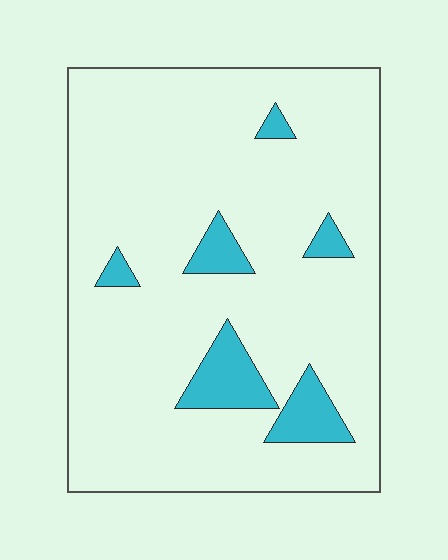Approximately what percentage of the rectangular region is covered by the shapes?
Approximately 10%.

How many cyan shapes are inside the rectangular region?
6.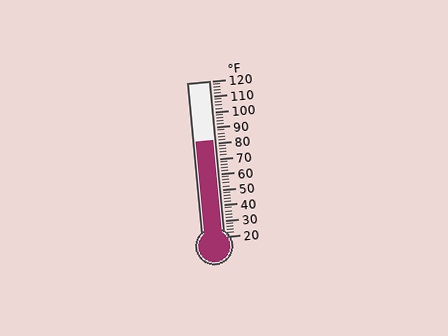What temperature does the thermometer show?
The thermometer shows approximately 82°F.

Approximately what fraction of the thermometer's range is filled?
The thermometer is filled to approximately 60% of its range.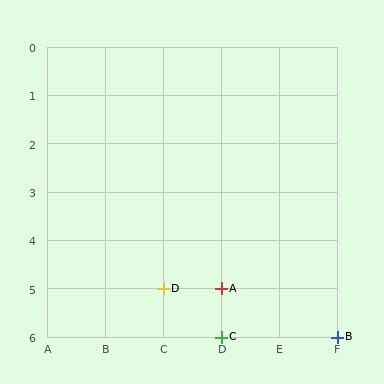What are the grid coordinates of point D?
Point D is at grid coordinates (C, 5).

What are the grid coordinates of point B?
Point B is at grid coordinates (F, 6).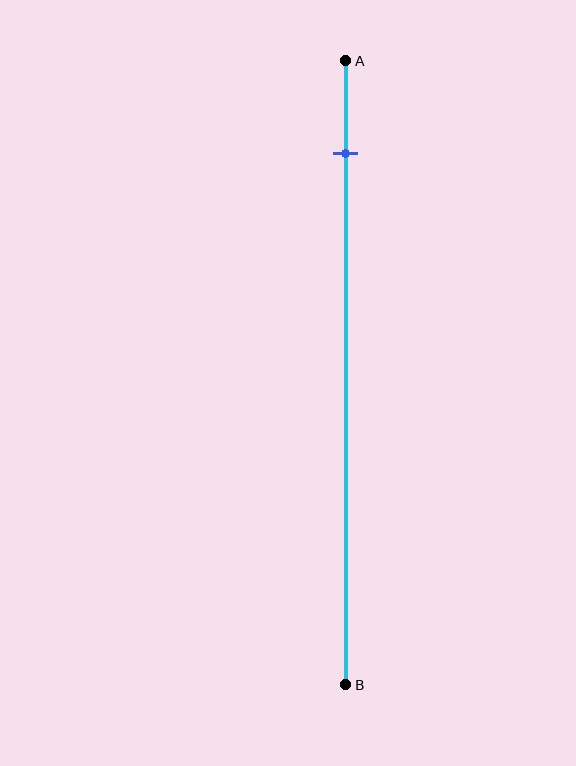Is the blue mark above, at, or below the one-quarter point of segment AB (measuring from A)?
The blue mark is above the one-quarter point of segment AB.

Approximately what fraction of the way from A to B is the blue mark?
The blue mark is approximately 15% of the way from A to B.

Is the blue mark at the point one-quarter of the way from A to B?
No, the mark is at about 15% from A, not at the 25% one-quarter point.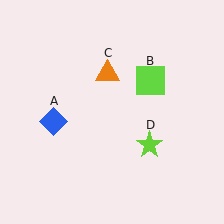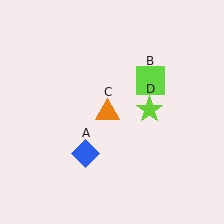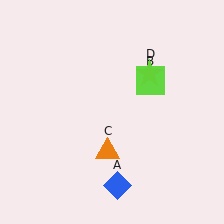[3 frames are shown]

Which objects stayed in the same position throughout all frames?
Lime square (object B) remained stationary.